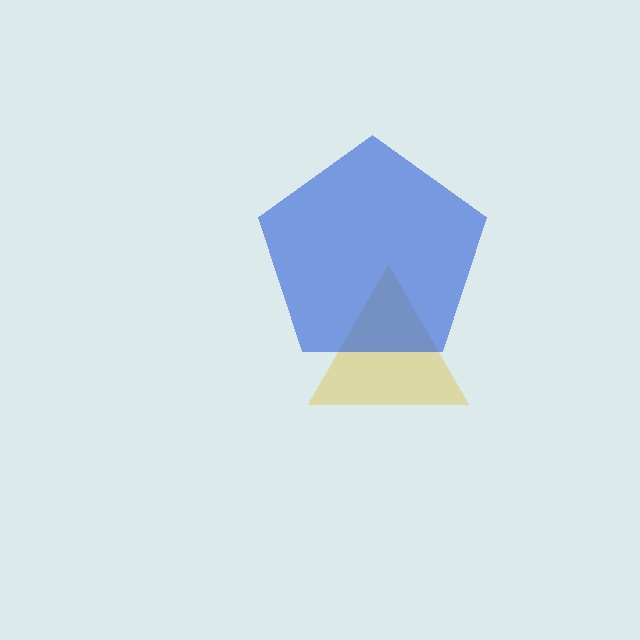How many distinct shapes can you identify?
There are 2 distinct shapes: a yellow triangle, a blue pentagon.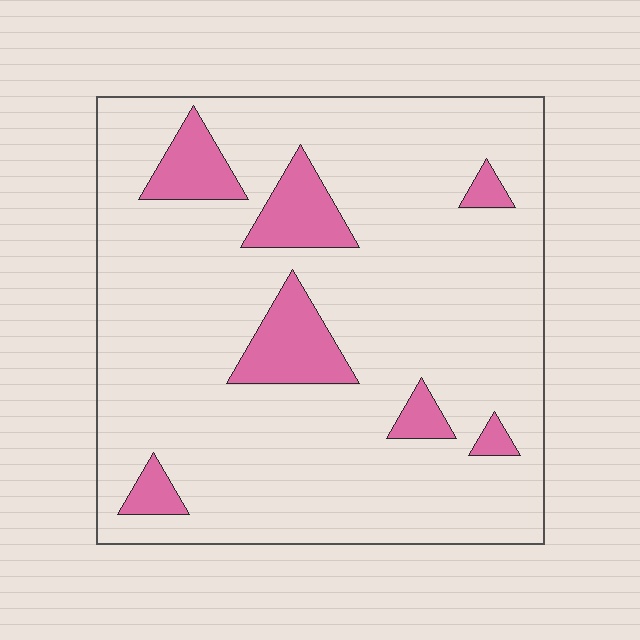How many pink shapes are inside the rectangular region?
7.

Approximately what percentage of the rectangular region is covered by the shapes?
Approximately 15%.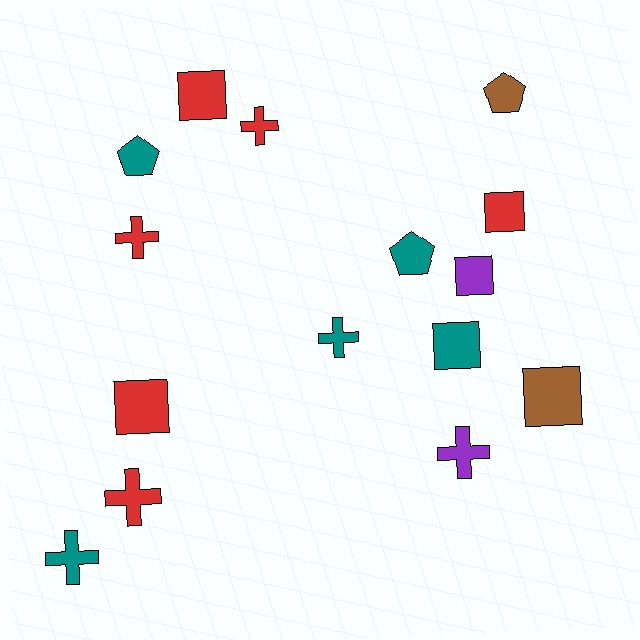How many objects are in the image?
There are 15 objects.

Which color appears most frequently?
Red, with 6 objects.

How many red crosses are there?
There are 3 red crosses.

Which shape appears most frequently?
Square, with 6 objects.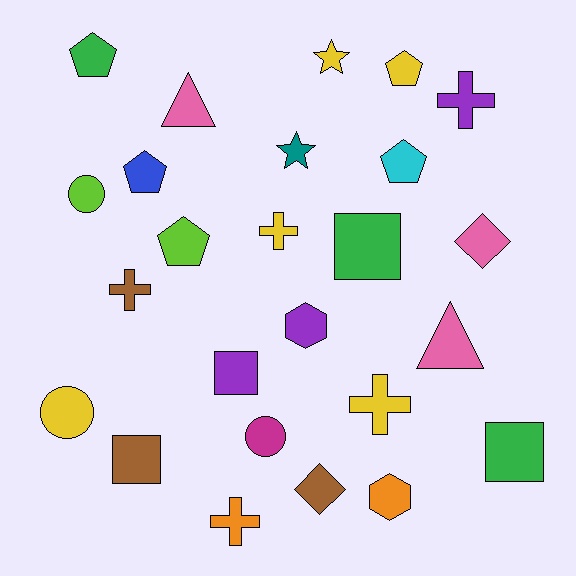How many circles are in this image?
There are 3 circles.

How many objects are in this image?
There are 25 objects.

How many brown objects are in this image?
There are 3 brown objects.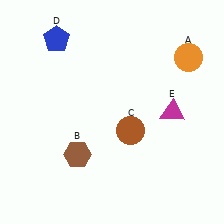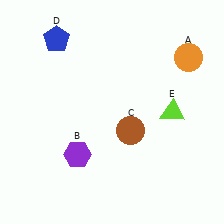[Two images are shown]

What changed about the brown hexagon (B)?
In Image 1, B is brown. In Image 2, it changed to purple.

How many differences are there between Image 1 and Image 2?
There are 2 differences between the two images.